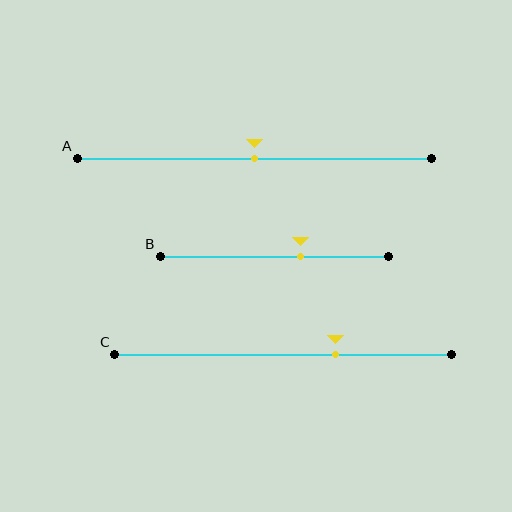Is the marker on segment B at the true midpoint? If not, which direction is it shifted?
No, the marker on segment B is shifted to the right by about 11% of the segment length.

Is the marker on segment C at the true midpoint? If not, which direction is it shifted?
No, the marker on segment C is shifted to the right by about 15% of the segment length.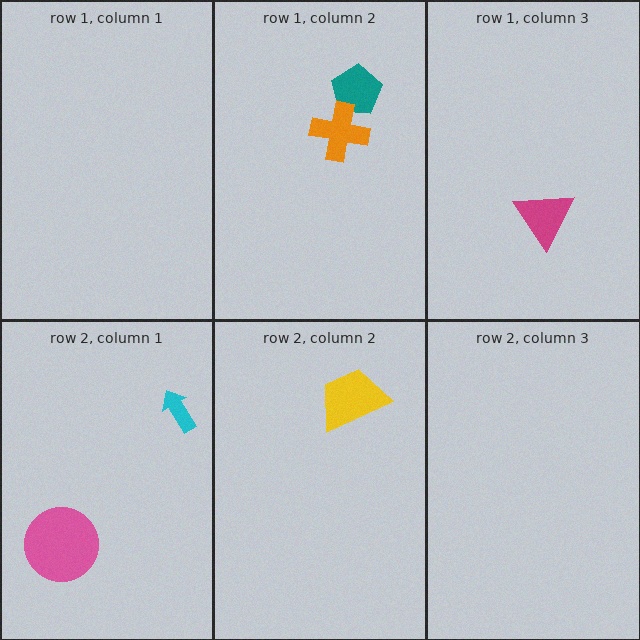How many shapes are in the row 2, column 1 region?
2.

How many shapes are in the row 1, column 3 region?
1.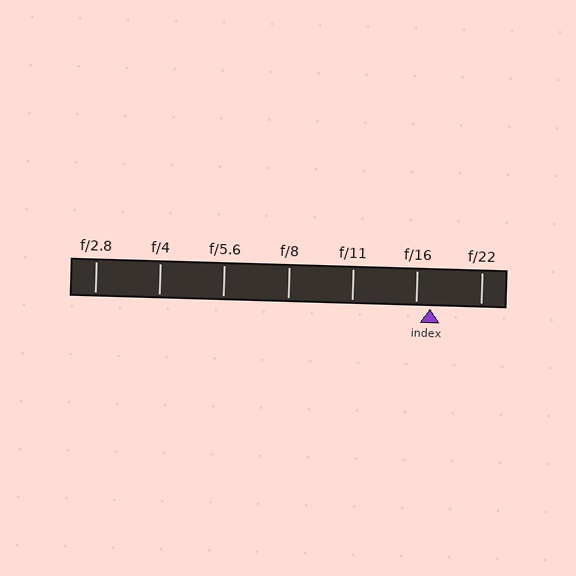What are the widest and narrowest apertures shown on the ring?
The widest aperture shown is f/2.8 and the narrowest is f/22.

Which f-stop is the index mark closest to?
The index mark is closest to f/16.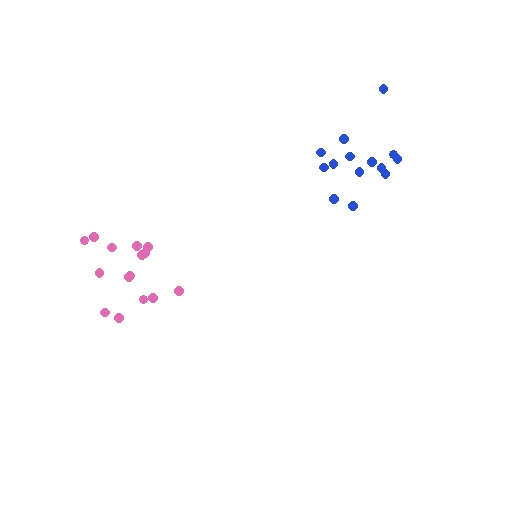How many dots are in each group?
Group 1: 15 dots, Group 2: 14 dots (29 total).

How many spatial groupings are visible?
There are 2 spatial groupings.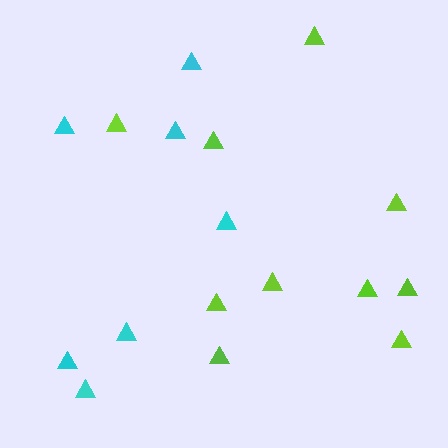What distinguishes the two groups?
There are 2 groups: one group of cyan triangles (7) and one group of lime triangles (10).